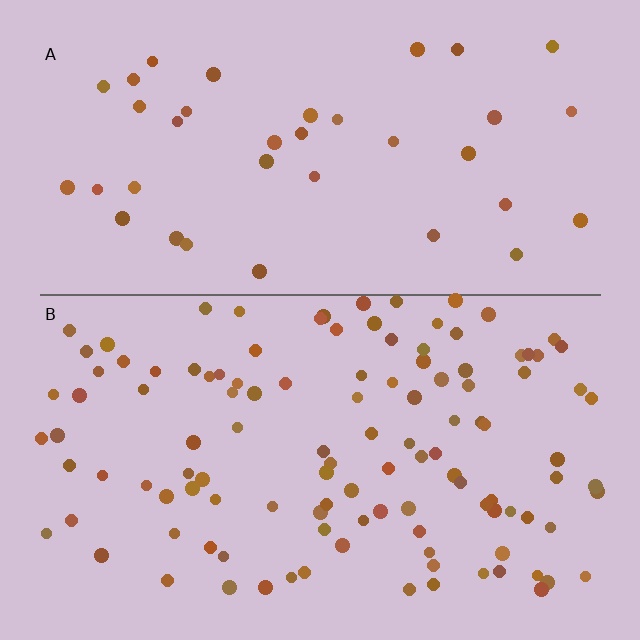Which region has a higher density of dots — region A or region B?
B (the bottom).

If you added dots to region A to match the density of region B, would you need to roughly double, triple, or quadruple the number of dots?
Approximately triple.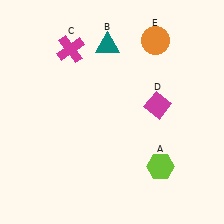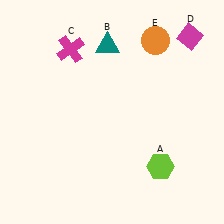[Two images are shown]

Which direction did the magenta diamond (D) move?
The magenta diamond (D) moved up.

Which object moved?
The magenta diamond (D) moved up.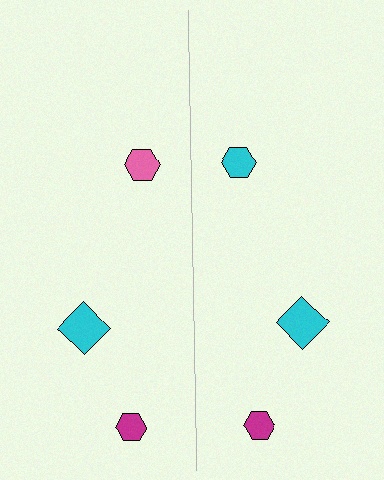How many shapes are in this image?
There are 6 shapes in this image.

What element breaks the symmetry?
The cyan hexagon on the right side breaks the symmetry — its mirror counterpart is pink.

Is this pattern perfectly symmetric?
No, the pattern is not perfectly symmetric. The cyan hexagon on the right side breaks the symmetry — its mirror counterpart is pink.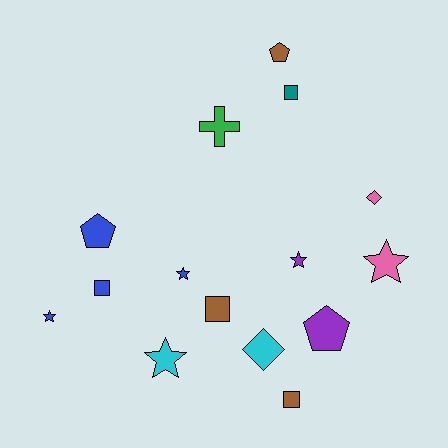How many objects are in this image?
There are 15 objects.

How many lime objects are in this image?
There are no lime objects.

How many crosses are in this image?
There is 1 cross.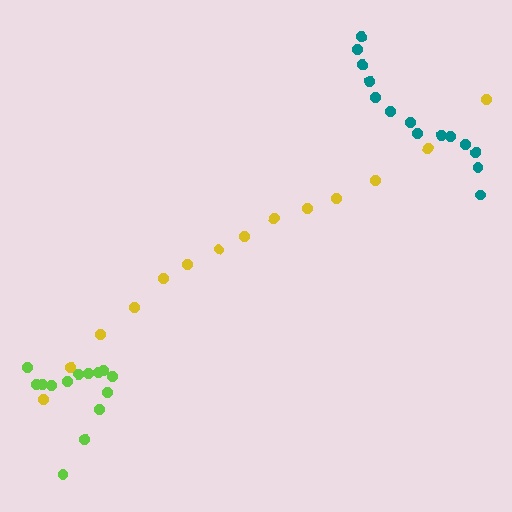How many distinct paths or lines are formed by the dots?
There are 3 distinct paths.